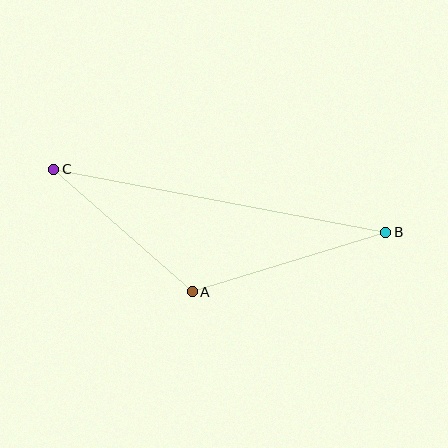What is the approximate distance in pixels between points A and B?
The distance between A and B is approximately 203 pixels.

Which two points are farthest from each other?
Points B and C are farthest from each other.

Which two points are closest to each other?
Points A and C are closest to each other.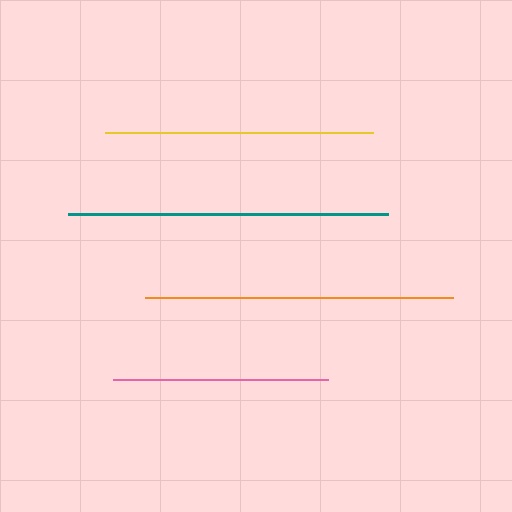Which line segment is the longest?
The teal line is the longest at approximately 320 pixels.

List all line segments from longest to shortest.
From longest to shortest: teal, orange, yellow, pink.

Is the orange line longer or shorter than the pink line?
The orange line is longer than the pink line.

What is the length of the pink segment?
The pink segment is approximately 215 pixels long.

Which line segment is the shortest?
The pink line is the shortest at approximately 215 pixels.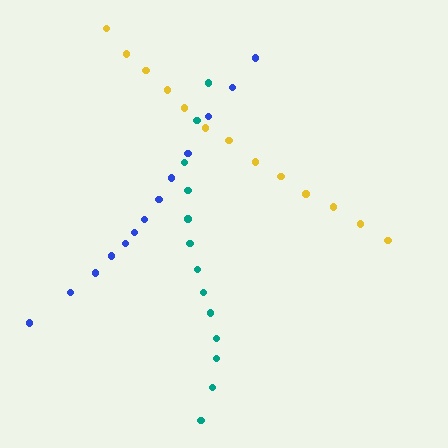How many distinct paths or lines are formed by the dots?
There are 3 distinct paths.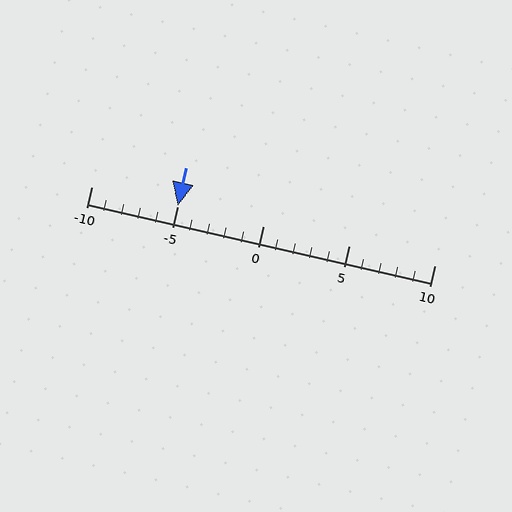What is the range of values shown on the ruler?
The ruler shows values from -10 to 10.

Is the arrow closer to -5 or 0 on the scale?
The arrow is closer to -5.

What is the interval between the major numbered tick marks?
The major tick marks are spaced 5 units apart.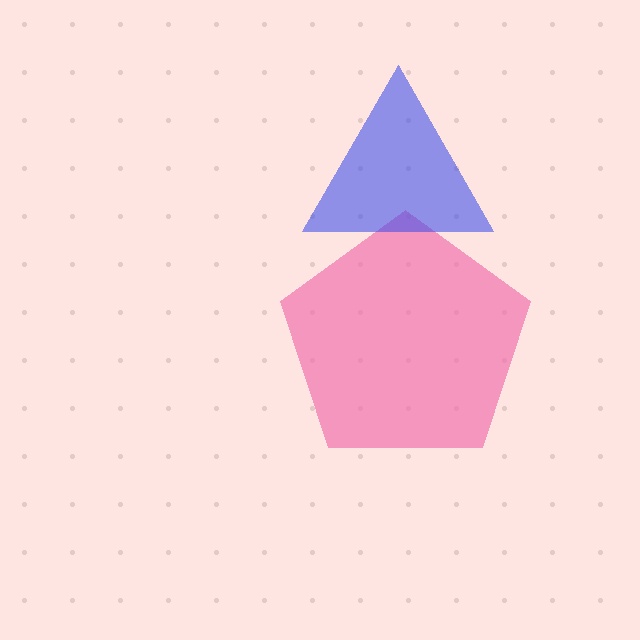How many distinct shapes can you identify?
There are 2 distinct shapes: a pink pentagon, a blue triangle.